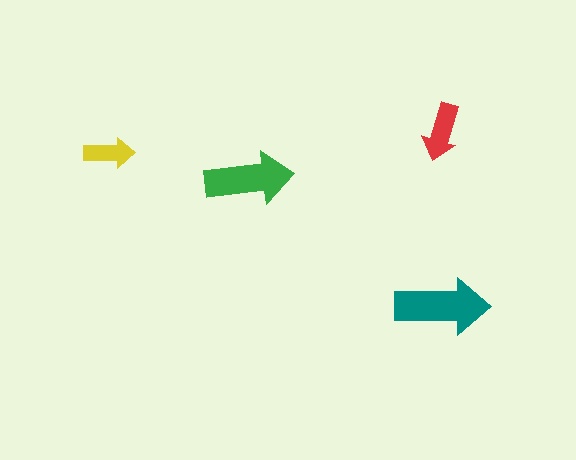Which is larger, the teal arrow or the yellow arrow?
The teal one.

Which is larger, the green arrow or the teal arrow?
The teal one.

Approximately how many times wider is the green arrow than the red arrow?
About 1.5 times wider.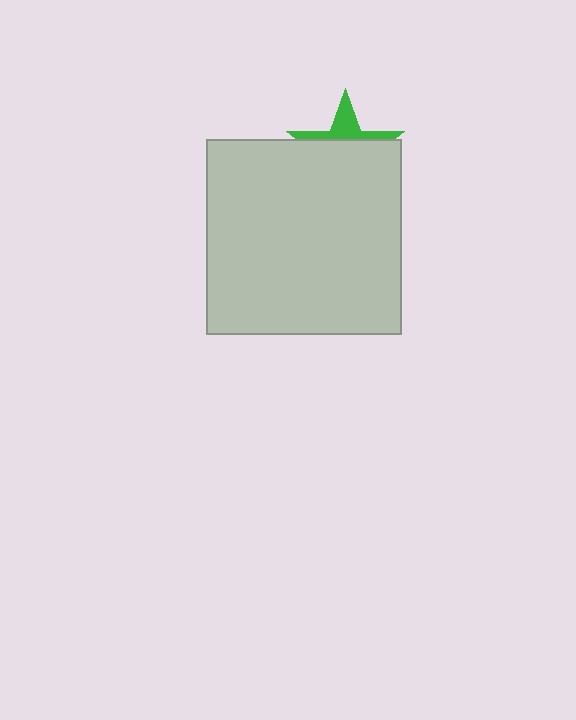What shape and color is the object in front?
The object in front is a light gray square.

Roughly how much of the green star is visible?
A small part of it is visible (roughly 34%).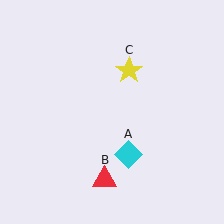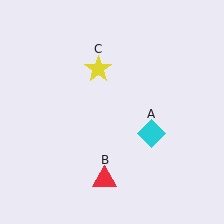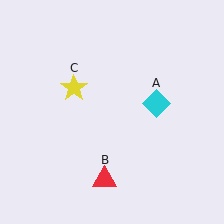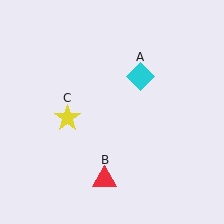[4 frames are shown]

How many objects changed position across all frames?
2 objects changed position: cyan diamond (object A), yellow star (object C).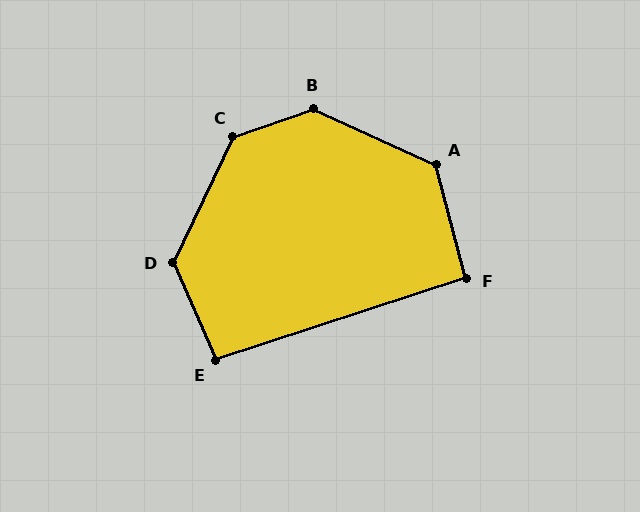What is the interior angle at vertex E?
Approximately 96 degrees (obtuse).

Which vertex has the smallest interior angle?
F, at approximately 93 degrees.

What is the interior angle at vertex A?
Approximately 129 degrees (obtuse).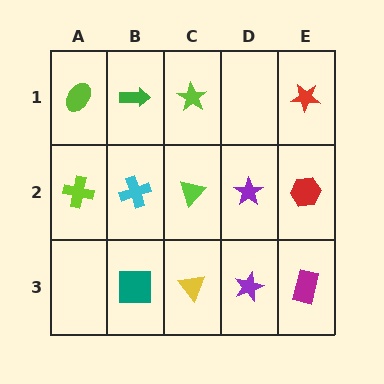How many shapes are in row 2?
5 shapes.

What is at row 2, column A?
A lime cross.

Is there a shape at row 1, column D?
No, that cell is empty.